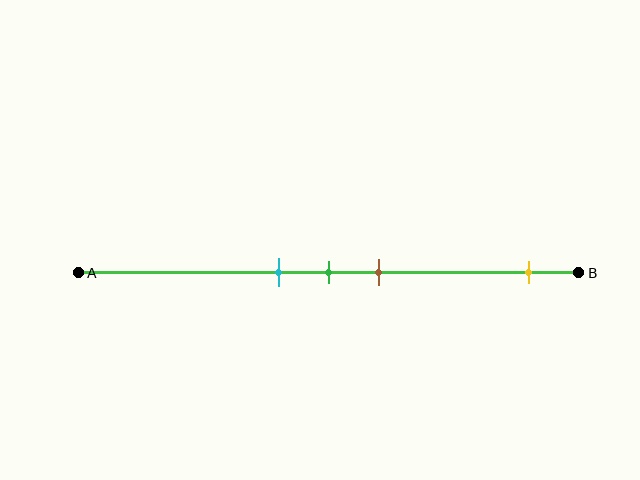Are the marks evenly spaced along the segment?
No, the marks are not evenly spaced.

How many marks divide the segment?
There are 4 marks dividing the segment.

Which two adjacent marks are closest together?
The cyan and green marks are the closest adjacent pair.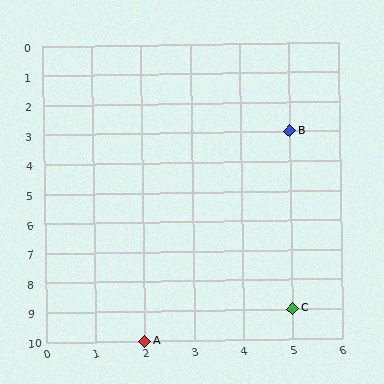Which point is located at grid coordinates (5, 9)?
Point C is at (5, 9).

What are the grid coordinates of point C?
Point C is at grid coordinates (5, 9).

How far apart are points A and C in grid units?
Points A and C are 3 columns and 1 row apart (about 3.2 grid units diagonally).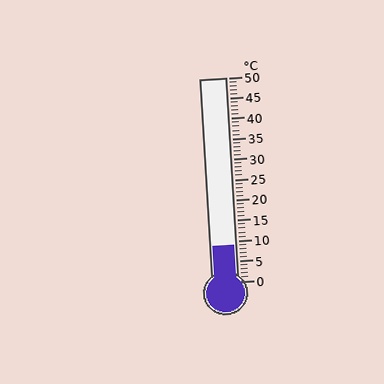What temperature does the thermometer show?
The thermometer shows approximately 9°C.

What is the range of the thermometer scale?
The thermometer scale ranges from 0°C to 50°C.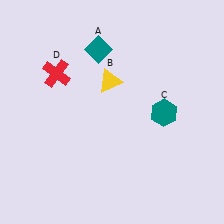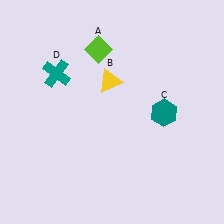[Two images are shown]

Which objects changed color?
A changed from teal to lime. D changed from red to teal.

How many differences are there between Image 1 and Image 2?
There are 2 differences between the two images.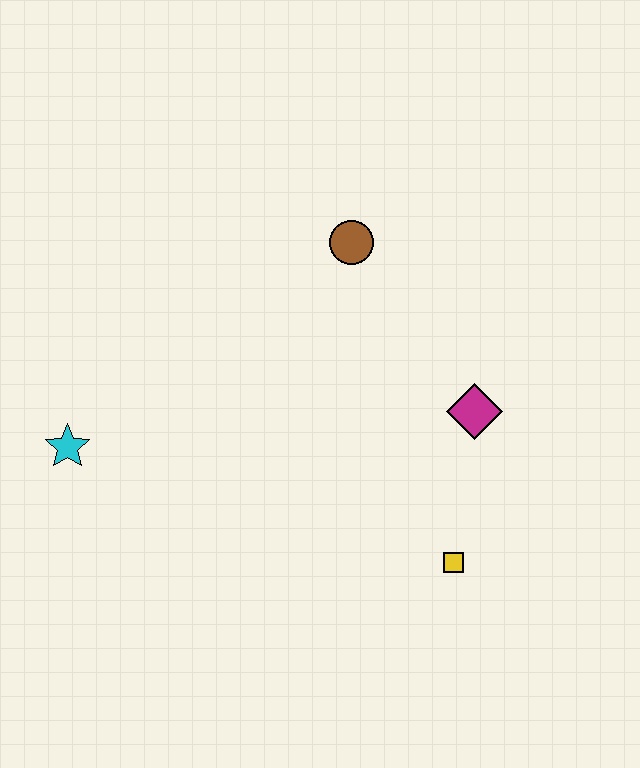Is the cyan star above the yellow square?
Yes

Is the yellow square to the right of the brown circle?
Yes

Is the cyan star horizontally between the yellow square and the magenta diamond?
No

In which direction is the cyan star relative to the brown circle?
The cyan star is to the left of the brown circle.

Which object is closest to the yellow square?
The magenta diamond is closest to the yellow square.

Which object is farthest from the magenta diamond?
The cyan star is farthest from the magenta diamond.